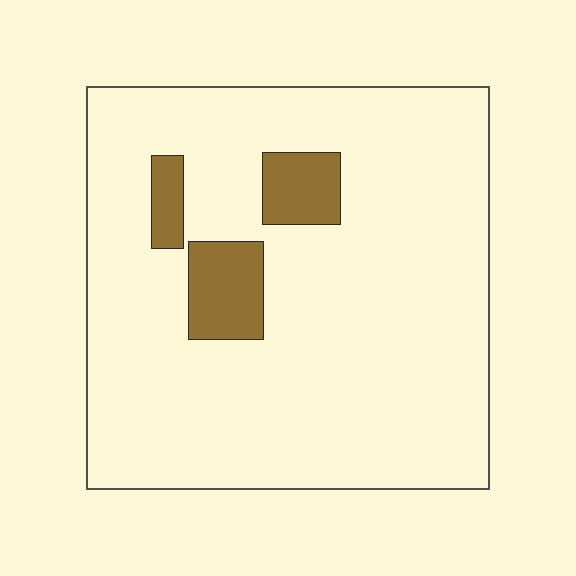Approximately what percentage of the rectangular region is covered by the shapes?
Approximately 10%.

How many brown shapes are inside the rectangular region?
3.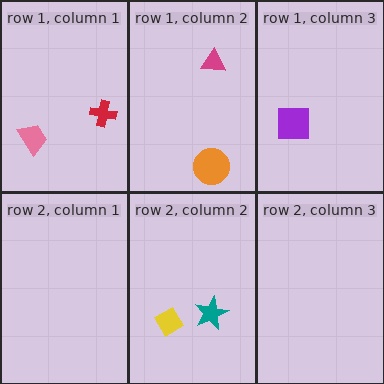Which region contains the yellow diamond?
The row 2, column 2 region.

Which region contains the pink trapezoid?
The row 1, column 1 region.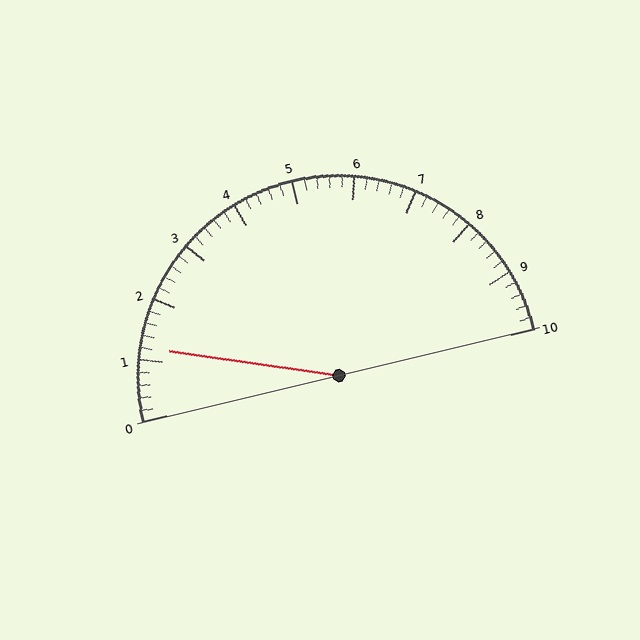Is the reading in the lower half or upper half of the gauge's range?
The reading is in the lower half of the range (0 to 10).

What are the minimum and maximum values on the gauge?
The gauge ranges from 0 to 10.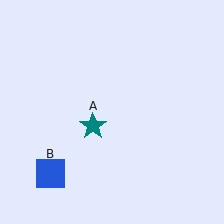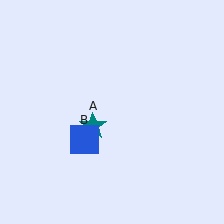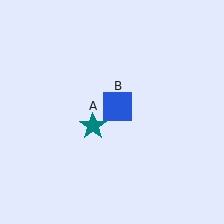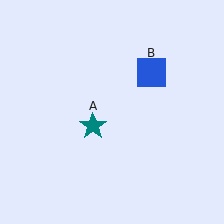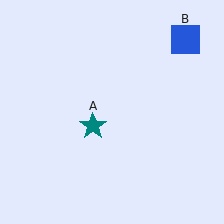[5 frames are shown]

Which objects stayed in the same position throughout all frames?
Teal star (object A) remained stationary.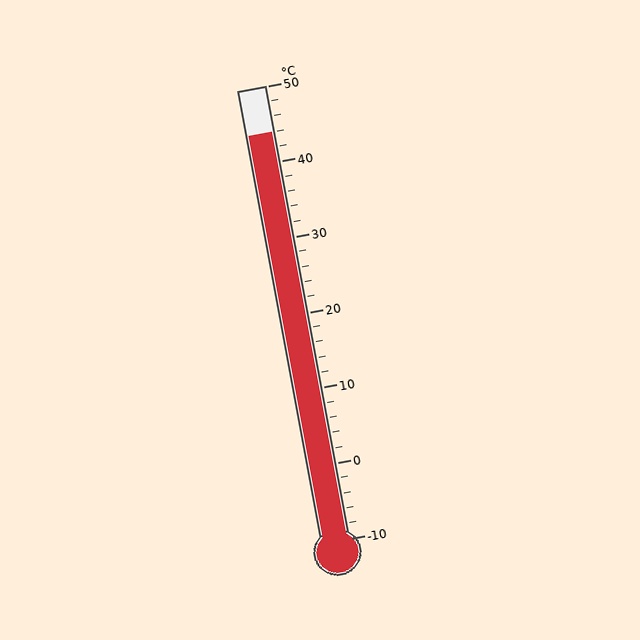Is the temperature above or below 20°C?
The temperature is above 20°C.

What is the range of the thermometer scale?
The thermometer scale ranges from -10°C to 50°C.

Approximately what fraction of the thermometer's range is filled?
The thermometer is filled to approximately 90% of its range.